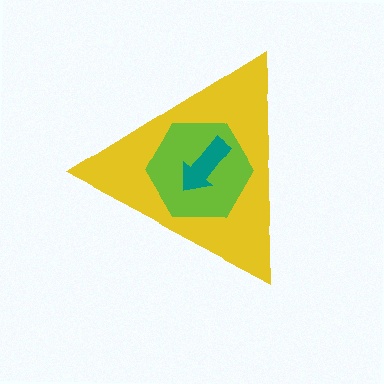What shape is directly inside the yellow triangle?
The lime hexagon.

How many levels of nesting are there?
3.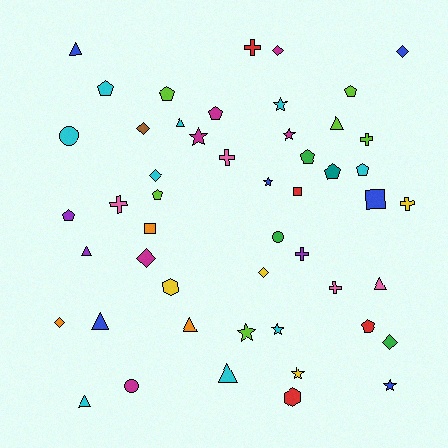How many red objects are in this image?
There are 4 red objects.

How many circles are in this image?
There are 3 circles.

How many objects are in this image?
There are 50 objects.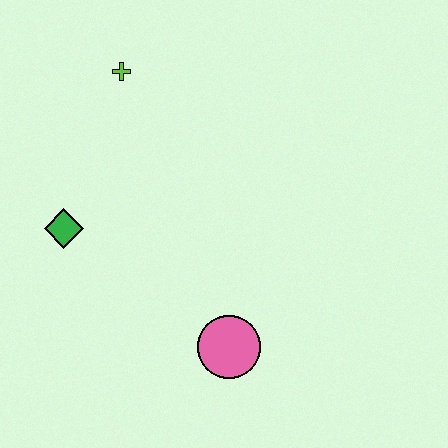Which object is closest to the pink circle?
The green diamond is closest to the pink circle.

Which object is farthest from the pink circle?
The lime cross is farthest from the pink circle.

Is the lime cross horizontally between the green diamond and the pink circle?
Yes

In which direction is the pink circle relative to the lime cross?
The pink circle is below the lime cross.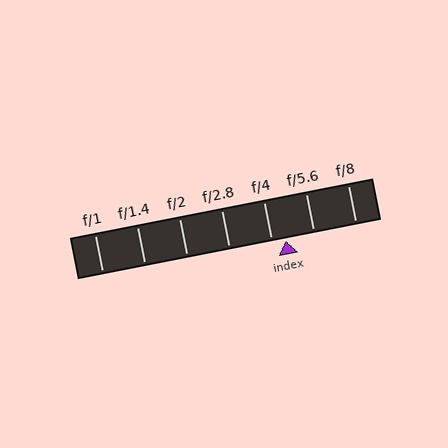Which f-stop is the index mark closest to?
The index mark is closest to f/4.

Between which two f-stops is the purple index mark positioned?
The index mark is between f/4 and f/5.6.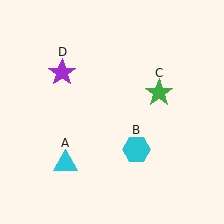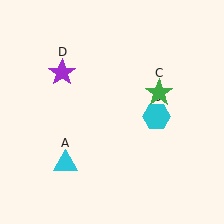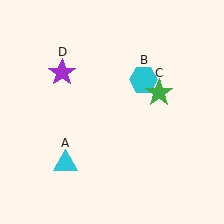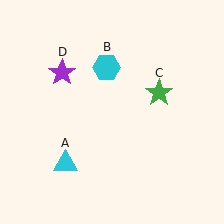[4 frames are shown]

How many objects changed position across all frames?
1 object changed position: cyan hexagon (object B).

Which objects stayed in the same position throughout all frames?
Cyan triangle (object A) and green star (object C) and purple star (object D) remained stationary.